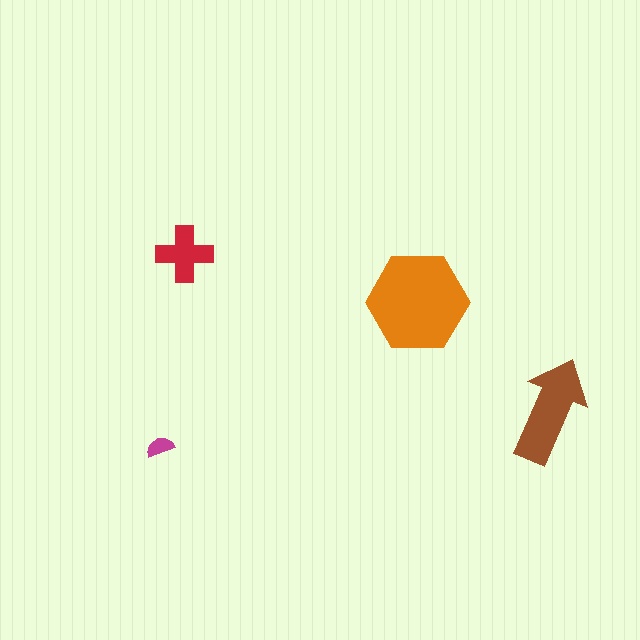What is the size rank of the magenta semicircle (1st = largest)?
4th.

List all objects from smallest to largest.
The magenta semicircle, the red cross, the brown arrow, the orange hexagon.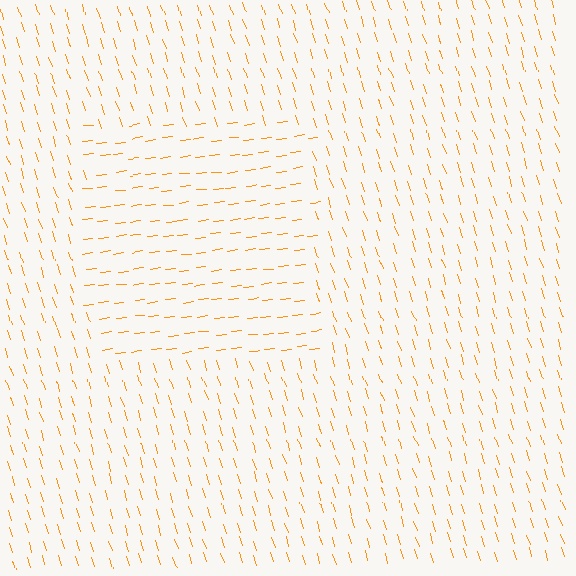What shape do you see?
I see a rectangle.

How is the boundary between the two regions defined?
The boundary is defined purely by a change in line orientation (approximately 79 degrees difference). All lines are the same color and thickness.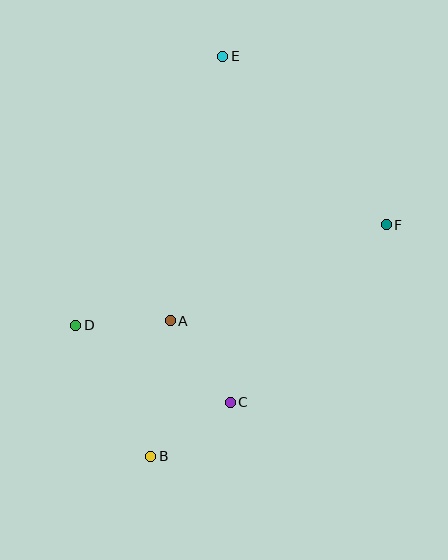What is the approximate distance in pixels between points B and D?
The distance between B and D is approximately 151 pixels.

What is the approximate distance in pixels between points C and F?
The distance between C and F is approximately 236 pixels.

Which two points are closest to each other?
Points A and D are closest to each other.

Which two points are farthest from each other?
Points B and E are farthest from each other.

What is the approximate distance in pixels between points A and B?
The distance between A and B is approximately 137 pixels.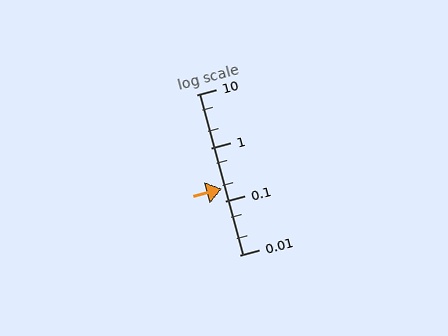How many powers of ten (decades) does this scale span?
The scale spans 3 decades, from 0.01 to 10.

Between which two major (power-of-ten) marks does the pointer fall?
The pointer is between 0.1 and 1.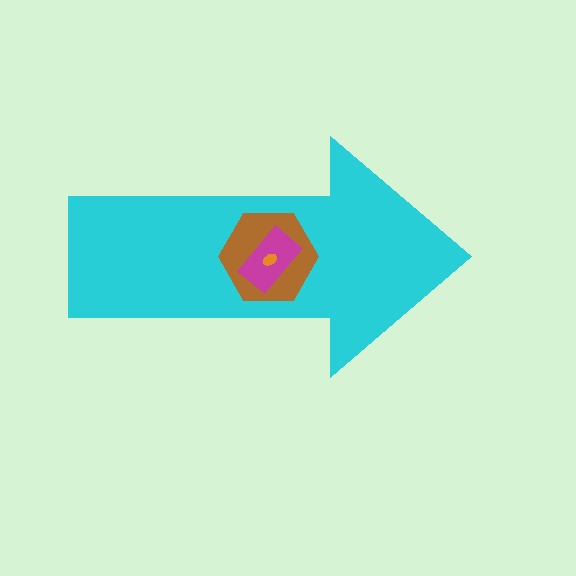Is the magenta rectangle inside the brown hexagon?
Yes.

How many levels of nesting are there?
4.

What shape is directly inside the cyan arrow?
The brown hexagon.